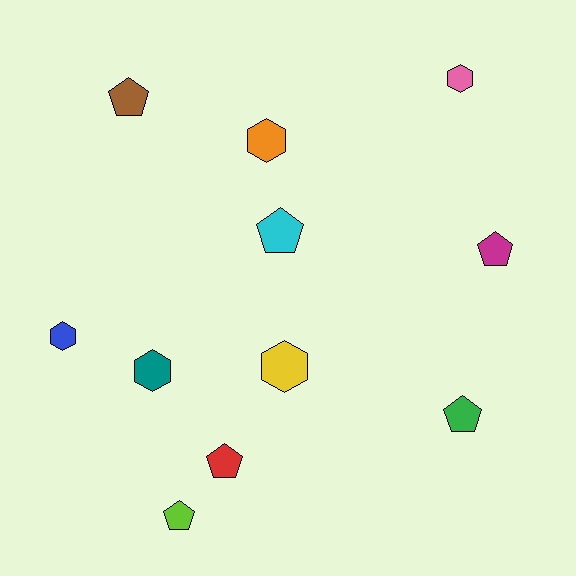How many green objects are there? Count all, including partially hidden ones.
There is 1 green object.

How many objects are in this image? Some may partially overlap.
There are 11 objects.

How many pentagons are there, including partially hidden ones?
There are 6 pentagons.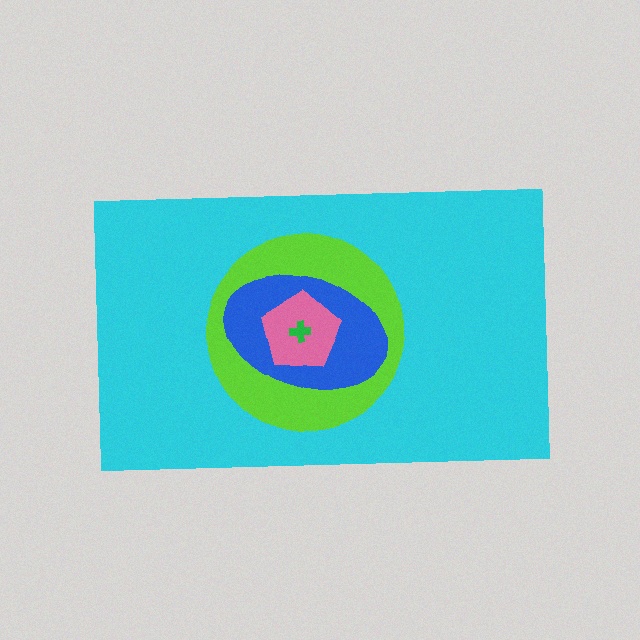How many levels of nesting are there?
5.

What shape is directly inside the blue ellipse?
The pink pentagon.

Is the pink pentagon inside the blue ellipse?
Yes.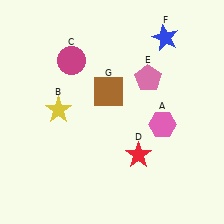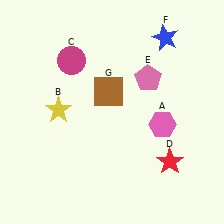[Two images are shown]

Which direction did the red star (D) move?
The red star (D) moved right.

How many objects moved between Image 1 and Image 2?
1 object moved between the two images.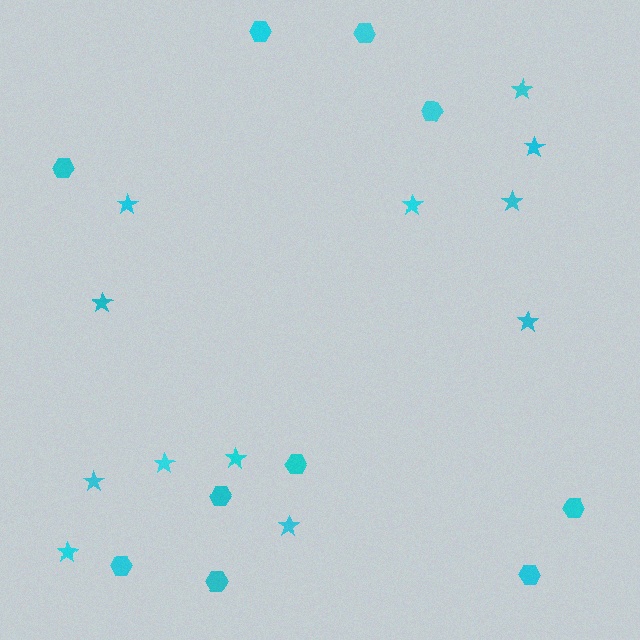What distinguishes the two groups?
There are 2 groups: one group of hexagons (10) and one group of stars (12).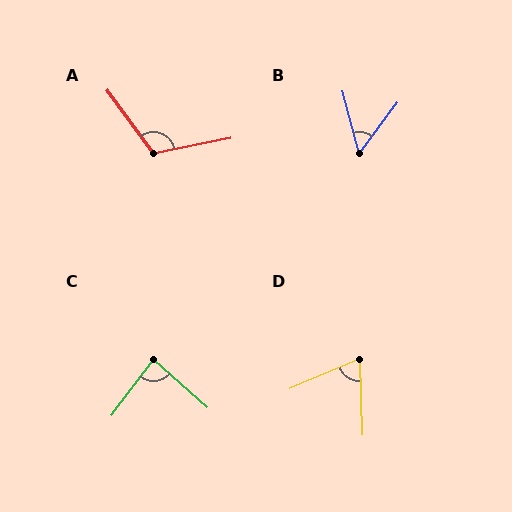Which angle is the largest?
A, at approximately 115 degrees.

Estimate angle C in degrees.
Approximately 85 degrees.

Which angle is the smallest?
B, at approximately 52 degrees.